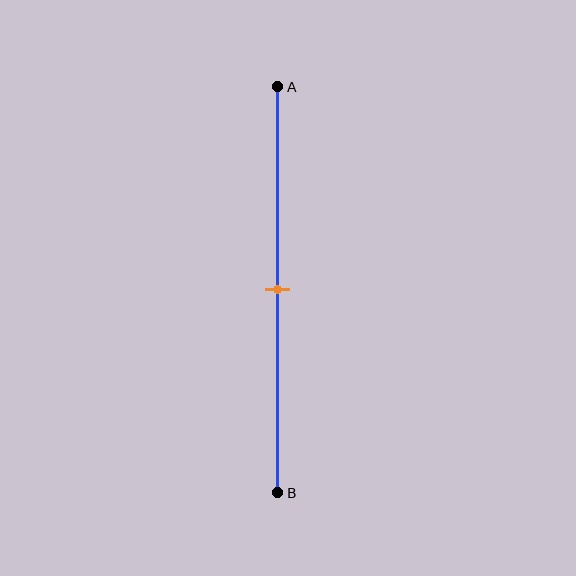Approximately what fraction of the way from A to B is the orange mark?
The orange mark is approximately 50% of the way from A to B.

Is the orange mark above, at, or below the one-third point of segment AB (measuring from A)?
The orange mark is below the one-third point of segment AB.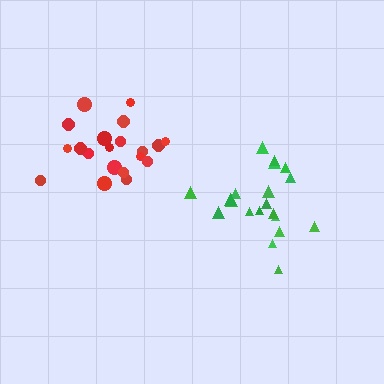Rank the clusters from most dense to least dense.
green, red.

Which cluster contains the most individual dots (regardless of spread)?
Green (20).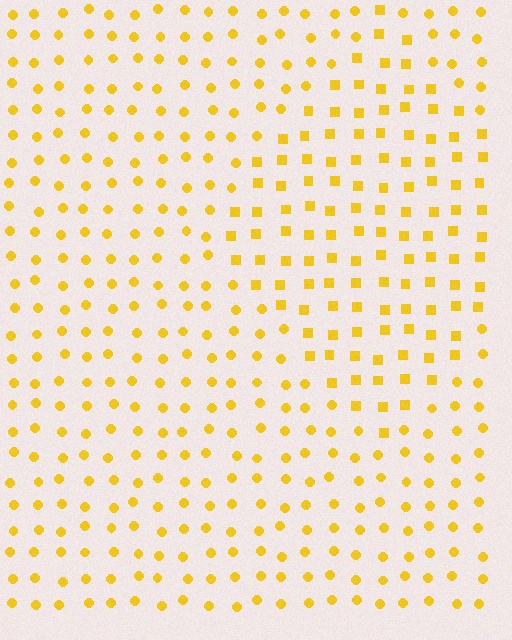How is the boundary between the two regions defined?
The boundary is defined by a change in element shape: squares inside vs. circles outside. All elements share the same color and spacing.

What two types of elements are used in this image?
The image uses squares inside the diamond region and circles outside it.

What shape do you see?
I see a diamond.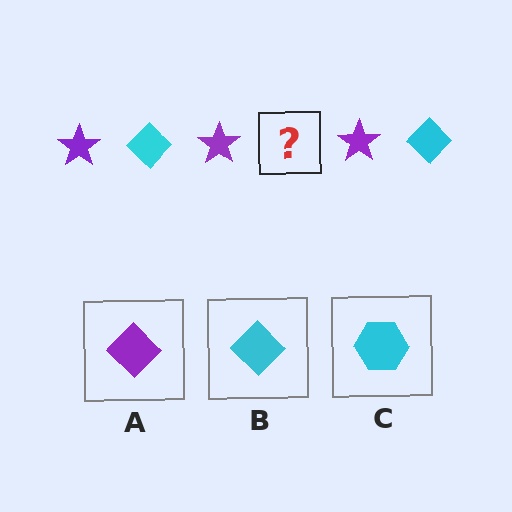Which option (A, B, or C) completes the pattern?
B.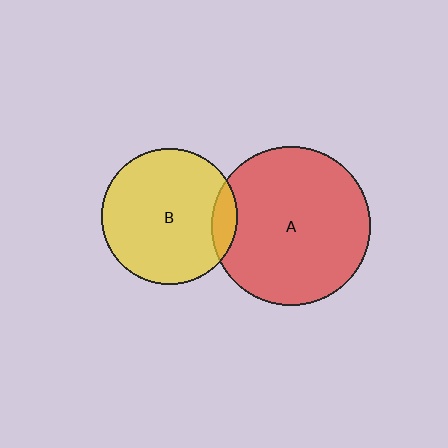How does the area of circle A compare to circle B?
Approximately 1.4 times.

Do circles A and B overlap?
Yes.